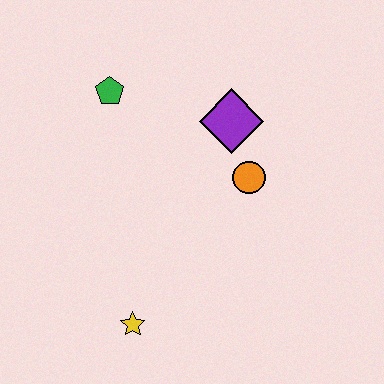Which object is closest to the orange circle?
The purple diamond is closest to the orange circle.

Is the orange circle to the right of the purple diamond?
Yes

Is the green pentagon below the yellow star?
No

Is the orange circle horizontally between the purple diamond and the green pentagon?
No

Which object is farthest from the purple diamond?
The yellow star is farthest from the purple diamond.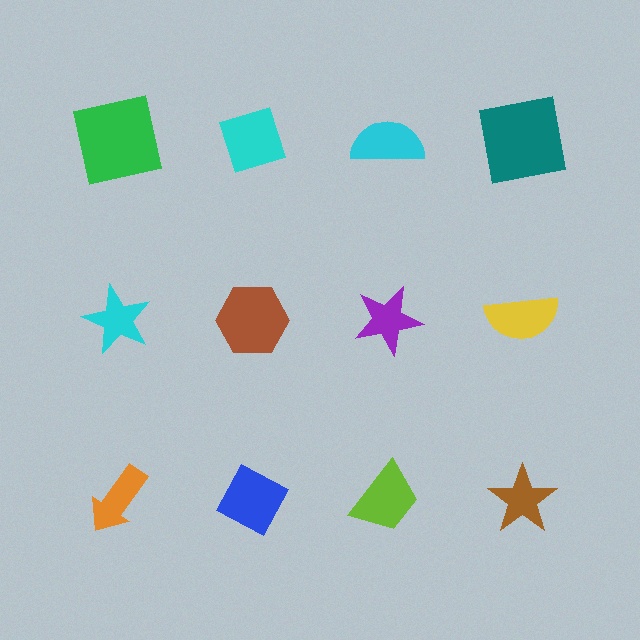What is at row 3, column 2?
A blue diamond.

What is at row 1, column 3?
A cyan semicircle.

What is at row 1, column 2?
A cyan diamond.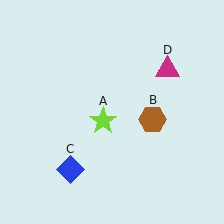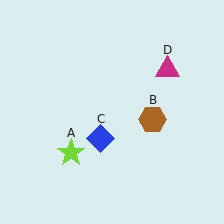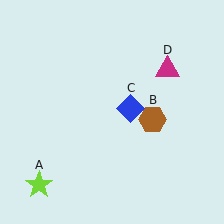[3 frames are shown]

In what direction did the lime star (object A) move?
The lime star (object A) moved down and to the left.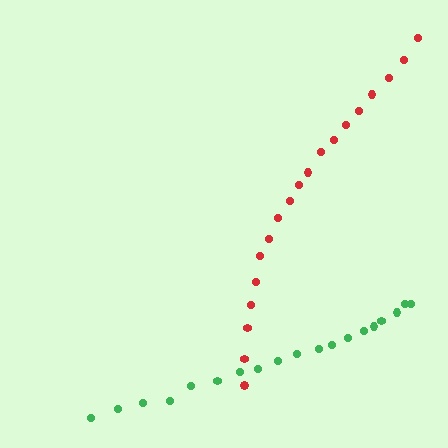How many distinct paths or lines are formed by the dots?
There are 2 distinct paths.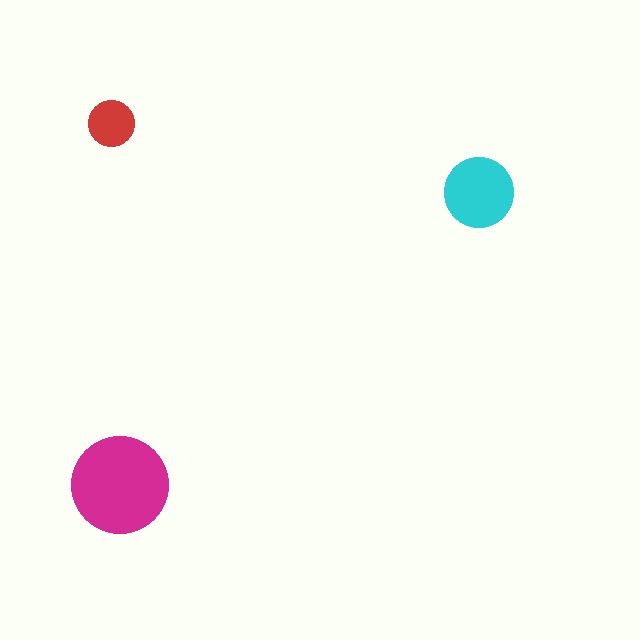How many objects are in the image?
There are 3 objects in the image.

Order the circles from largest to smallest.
the magenta one, the cyan one, the red one.